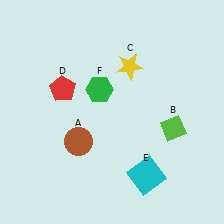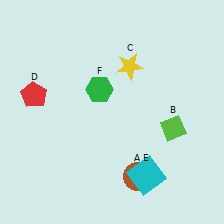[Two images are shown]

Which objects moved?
The objects that moved are: the brown circle (A), the red pentagon (D).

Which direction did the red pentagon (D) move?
The red pentagon (D) moved left.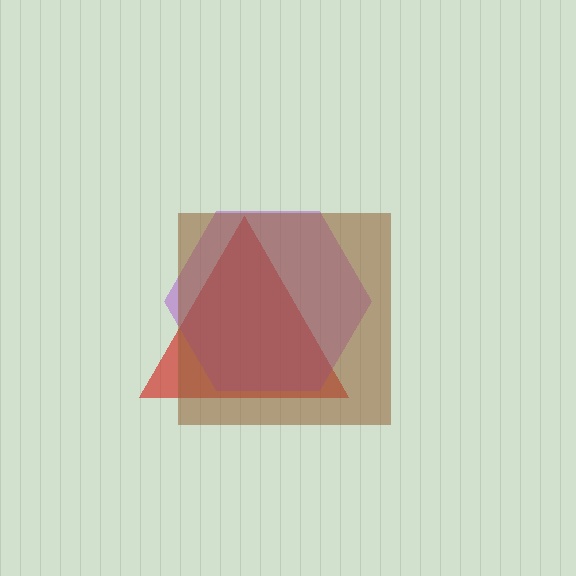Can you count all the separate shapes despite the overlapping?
Yes, there are 3 separate shapes.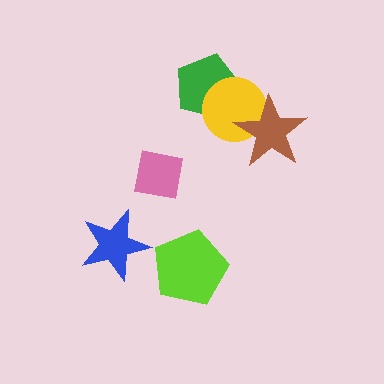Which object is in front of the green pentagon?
The yellow circle is in front of the green pentagon.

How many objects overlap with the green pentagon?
1 object overlaps with the green pentagon.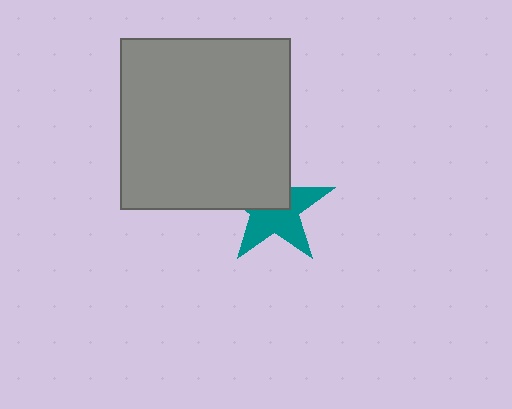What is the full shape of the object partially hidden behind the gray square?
The partially hidden object is a teal star.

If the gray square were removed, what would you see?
You would see the complete teal star.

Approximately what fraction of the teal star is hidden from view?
Roughly 44% of the teal star is hidden behind the gray square.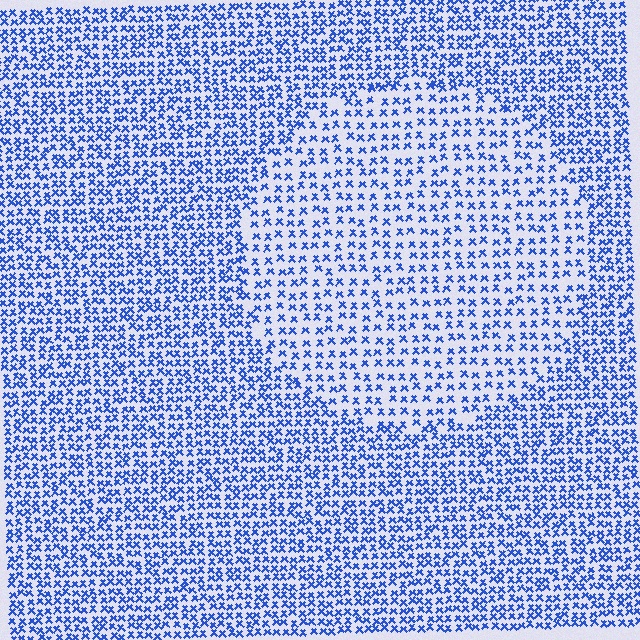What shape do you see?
I see a circle.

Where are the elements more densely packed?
The elements are more densely packed outside the circle boundary.